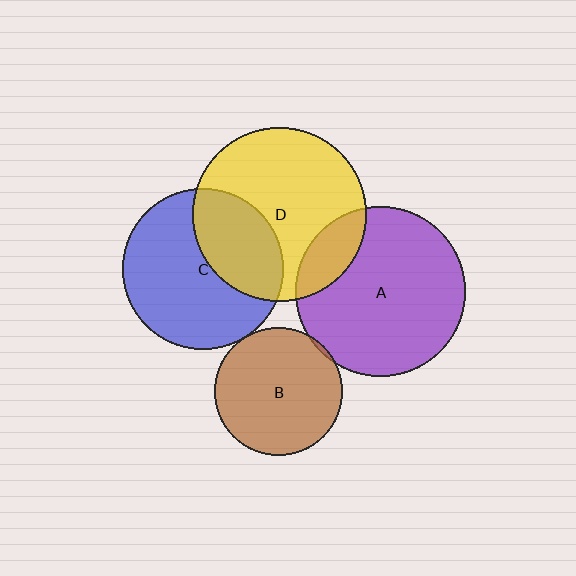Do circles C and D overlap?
Yes.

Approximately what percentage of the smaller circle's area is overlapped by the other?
Approximately 35%.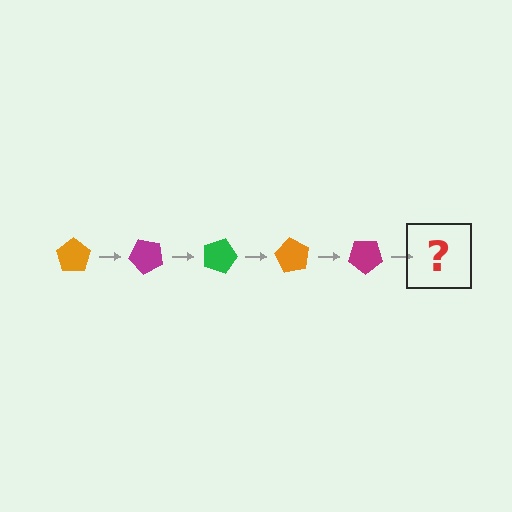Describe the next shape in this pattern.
It should be a green pentagon, rotated 225 degrees from the start.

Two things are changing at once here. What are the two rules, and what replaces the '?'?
The two rules are that it rotates 45 degrees each step and the color cycles through orange, magenta, and green. The '?' should be a green pentagon, rotated 225 degrees from the start.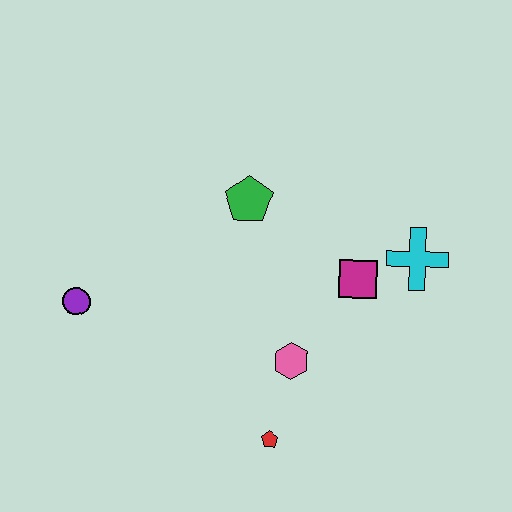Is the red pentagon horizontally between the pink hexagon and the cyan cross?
No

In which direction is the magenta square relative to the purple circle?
The magenta square is to the right of the purple circle.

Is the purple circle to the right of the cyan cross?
No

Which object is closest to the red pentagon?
The pink hexagon is closest to the red pentagon.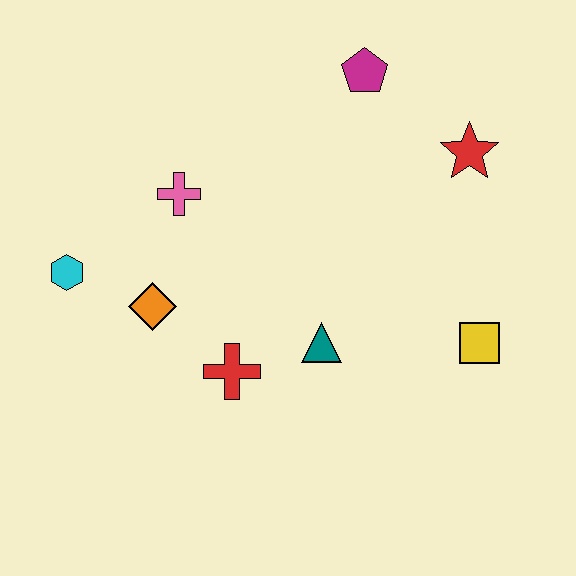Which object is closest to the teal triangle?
The red cross is closest to the teal triangle.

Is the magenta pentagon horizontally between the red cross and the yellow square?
Yes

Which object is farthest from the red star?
The cyan hexagon is farthest from the red star.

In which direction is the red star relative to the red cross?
The red star is to the right of the red cross.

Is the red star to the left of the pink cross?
No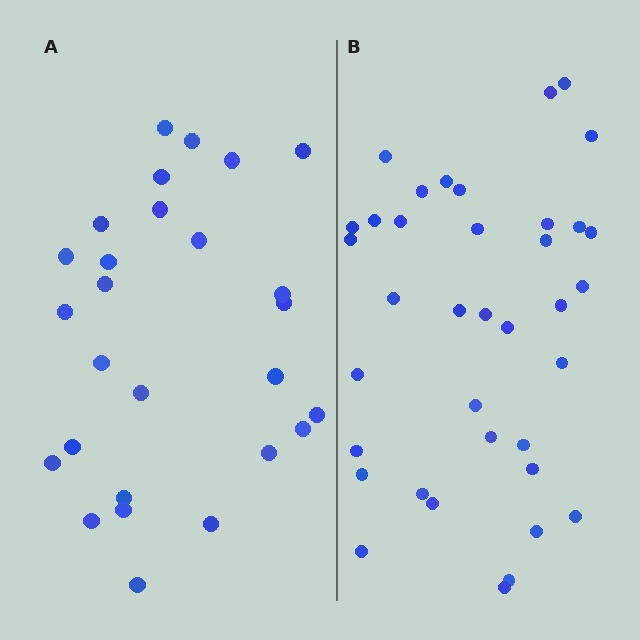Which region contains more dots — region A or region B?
Region B (the right region) has more dots.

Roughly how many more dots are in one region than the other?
Region B has roughly 10 or so more dots than region A.